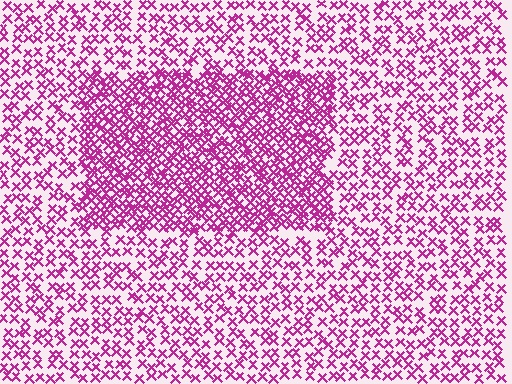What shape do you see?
I see a rectangle.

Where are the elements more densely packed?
The elements are more densely packed inside the rectangle boundary.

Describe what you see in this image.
The image contains small magenta elements arranged at two different densities. A rectangle-shaped region is visible where the elements are more densely packed than the surrounding area.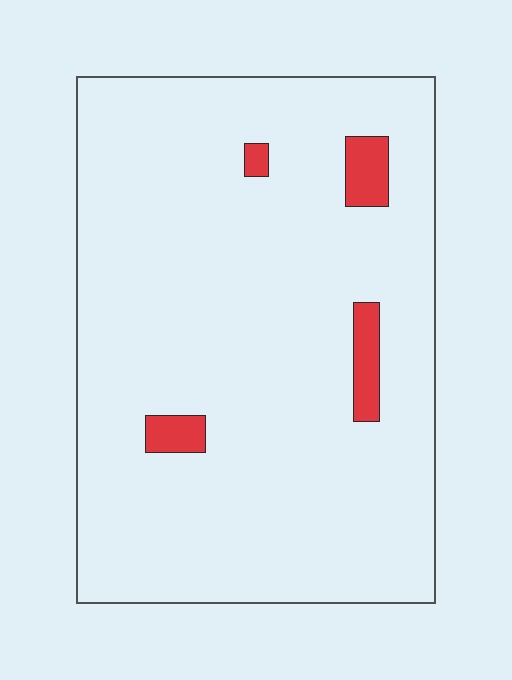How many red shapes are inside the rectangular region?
4.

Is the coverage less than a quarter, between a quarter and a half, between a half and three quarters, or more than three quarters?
Less than a quarter.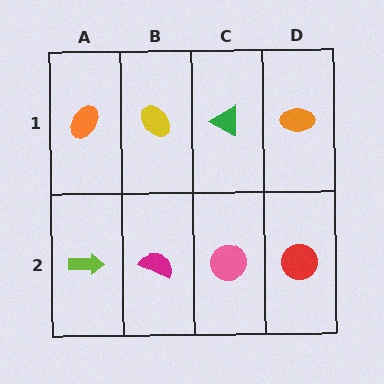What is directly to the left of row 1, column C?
A yellow ellipse.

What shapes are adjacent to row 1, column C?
A pink circle (row 2, column C), a yellow ellipse (row 1, column B), an orange ellipse (row 1, column D).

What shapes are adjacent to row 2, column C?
A green triangle (row 1, column C), a magenta semicircle (row 2, column B), a red circle (row 2, column D).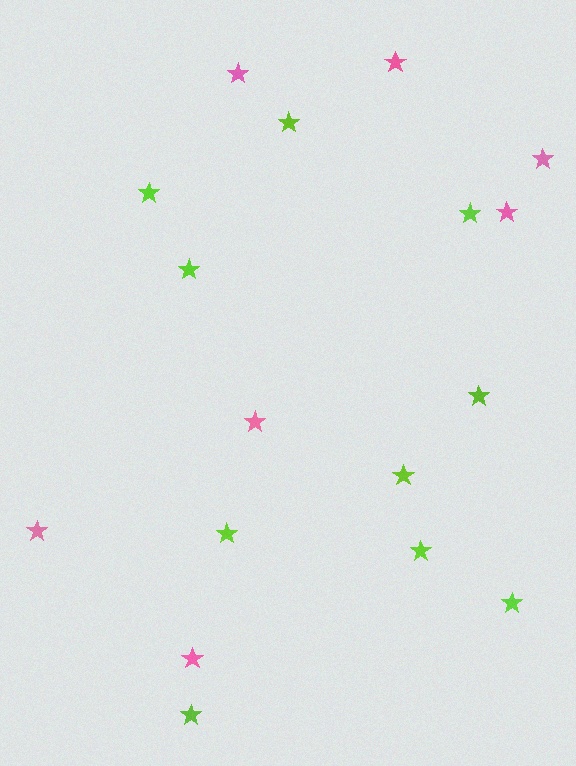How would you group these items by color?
There are 2 groups: one group of lime stars (10) and one group of pink stars (7).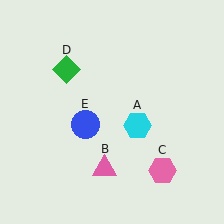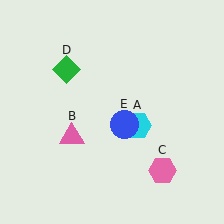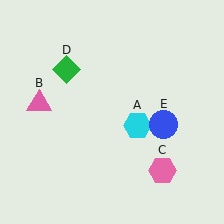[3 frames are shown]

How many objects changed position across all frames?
2 objects changed position: pink triangle (object B), blue circle (object E).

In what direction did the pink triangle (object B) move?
The pink triangle (object B) moved up and to the left.